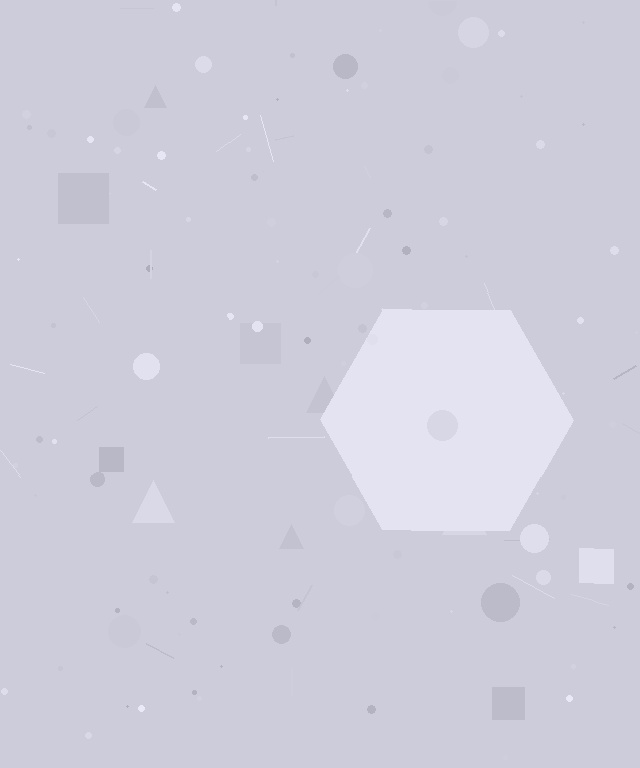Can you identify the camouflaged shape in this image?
The camouflaged shape is a hexagon.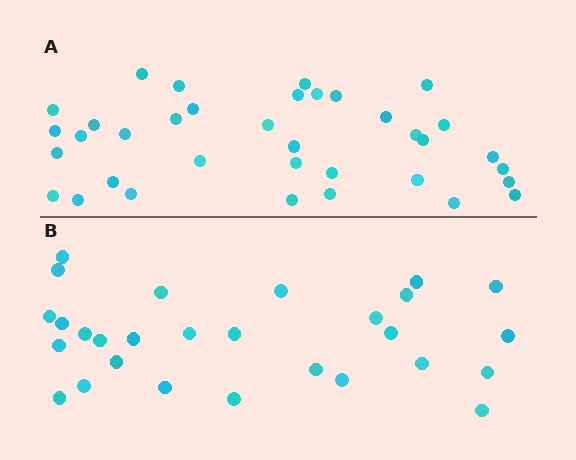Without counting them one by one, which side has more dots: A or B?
Region A (the top region) has more dots.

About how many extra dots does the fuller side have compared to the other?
Region A has roughly 8 or so more dots than region B.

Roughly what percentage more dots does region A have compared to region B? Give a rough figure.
About 30% more.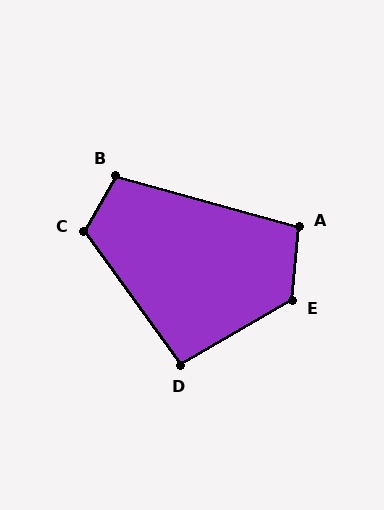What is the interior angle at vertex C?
Approximately 115 degrees (obtuse).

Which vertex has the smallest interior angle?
D, at approximately 96 degrees.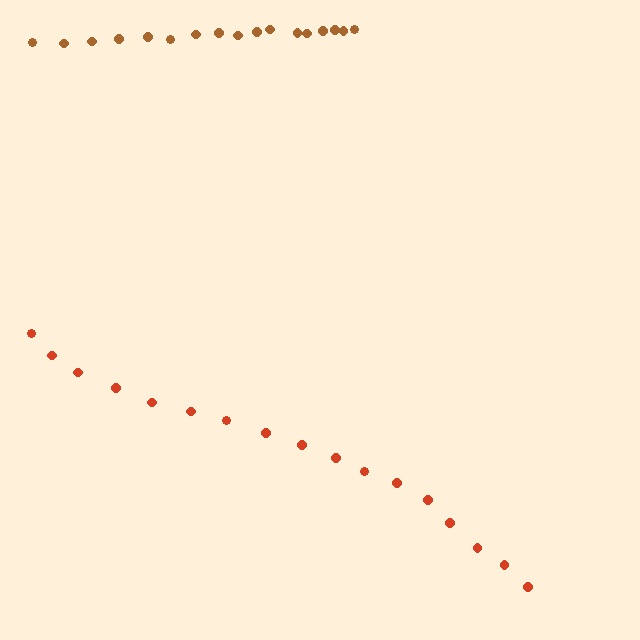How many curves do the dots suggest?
There are 2 distinct paths.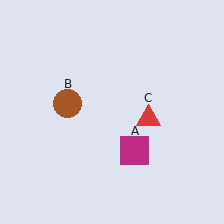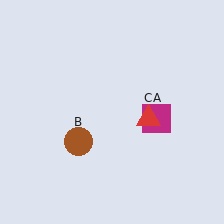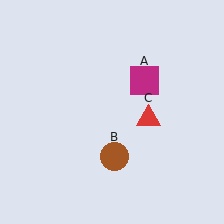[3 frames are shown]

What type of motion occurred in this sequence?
The magenta square (object A), brown circle (object B) rotated counterclockwise around the center of the scene.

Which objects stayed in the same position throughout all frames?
Red triangle (object C) remained stationary.